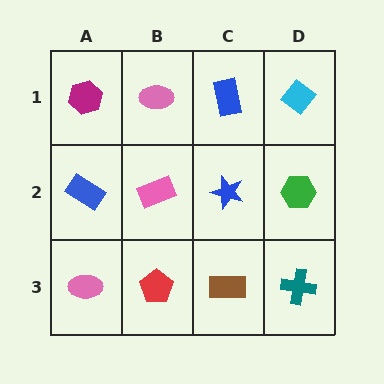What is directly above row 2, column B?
A pink ellipse.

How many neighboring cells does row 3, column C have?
3.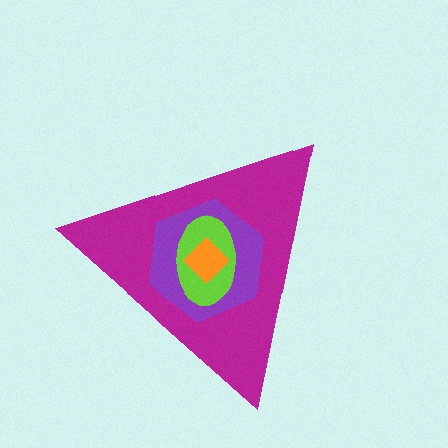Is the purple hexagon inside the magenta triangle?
Yes.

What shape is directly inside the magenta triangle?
The purple hexagon.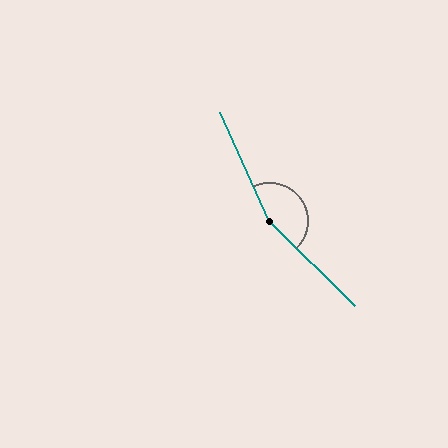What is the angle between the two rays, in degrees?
Approximately 159 degrees.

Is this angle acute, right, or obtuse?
It is obtuse.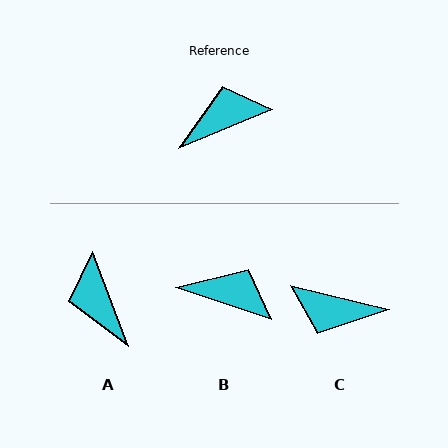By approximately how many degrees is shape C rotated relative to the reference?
Approximately 144 degrees counter-clockwise.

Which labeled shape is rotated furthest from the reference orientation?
C, about 144 degrees away.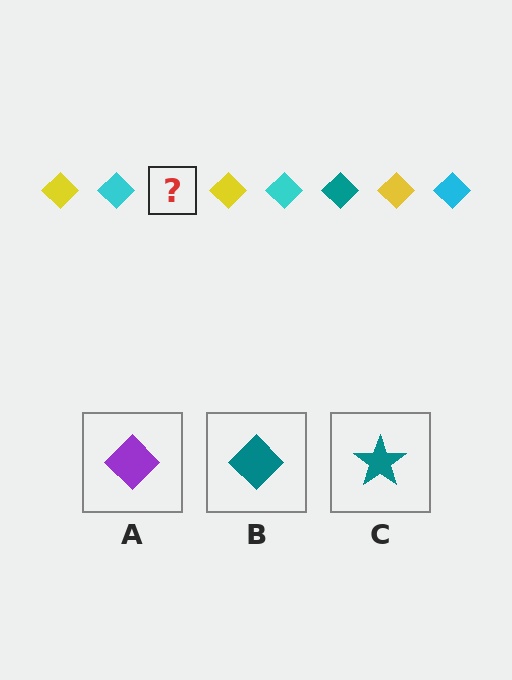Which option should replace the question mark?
Option B.